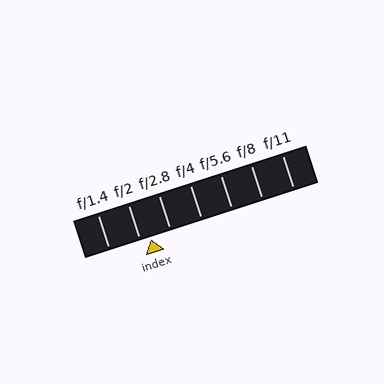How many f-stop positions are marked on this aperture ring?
There are 7 f-stop positions marked.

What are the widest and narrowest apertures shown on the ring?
The widest aperture shown is f/1.4 and the narrowest is f/11.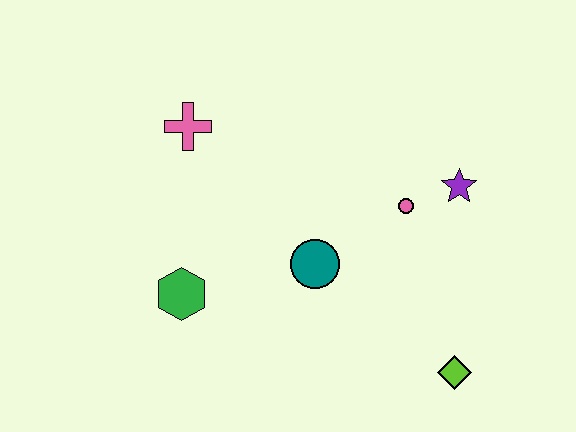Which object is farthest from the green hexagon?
The purple star is farthest from the green hexagon.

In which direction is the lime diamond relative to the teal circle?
The lime diamond is to the right of the teal circle.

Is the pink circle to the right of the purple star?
No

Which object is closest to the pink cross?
The green hexagon is closest to the pink cross.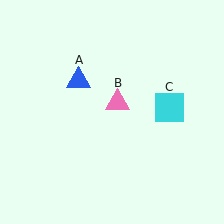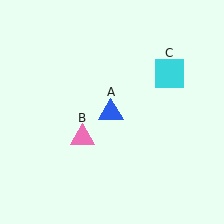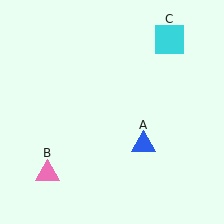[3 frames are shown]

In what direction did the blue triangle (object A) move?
The blue triangle (object A) moved down and to the right.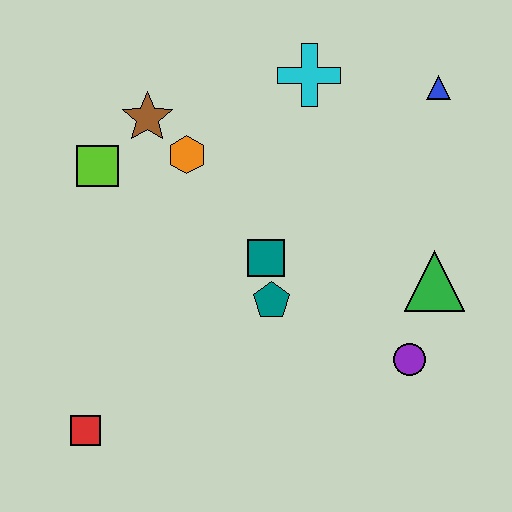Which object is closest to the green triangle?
The purple circle is closest to the green triangle.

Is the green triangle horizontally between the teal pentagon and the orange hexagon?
No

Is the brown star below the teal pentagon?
No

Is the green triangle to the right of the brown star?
Yes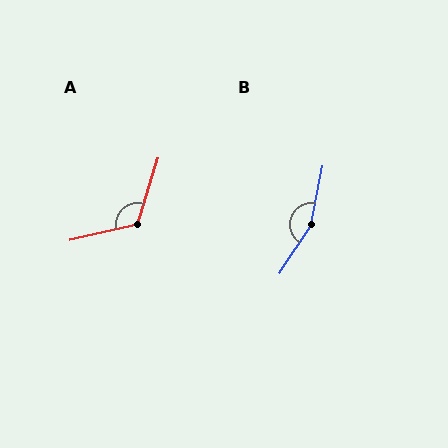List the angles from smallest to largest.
A (120°), B (157°).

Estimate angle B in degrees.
Approximately 157 degrees.